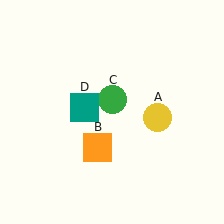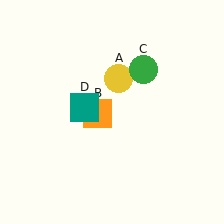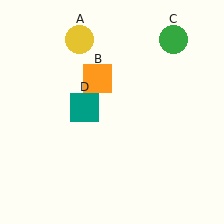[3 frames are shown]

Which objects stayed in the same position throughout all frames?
Teal square (object D) remained stationary.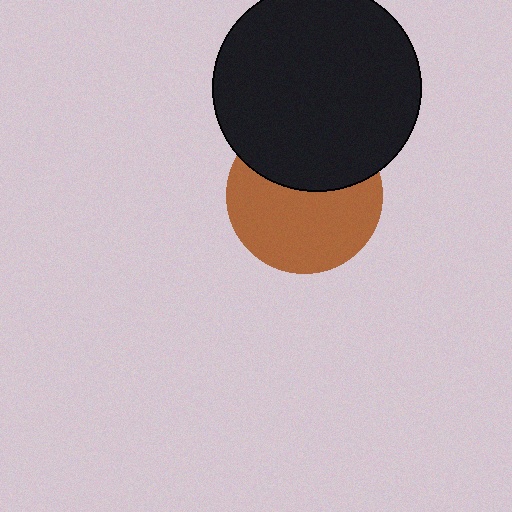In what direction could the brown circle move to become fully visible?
The brown circle could move down. That would shift it out from behind the black circle entirely.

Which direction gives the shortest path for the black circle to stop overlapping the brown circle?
Moving up gives the shortest separation.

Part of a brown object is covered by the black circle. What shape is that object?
It is a circle.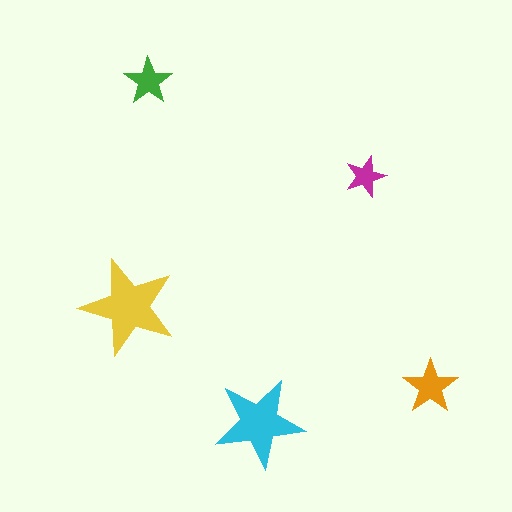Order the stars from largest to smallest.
the yellow one, the cyan one, the orange one, the green one, the magenta one.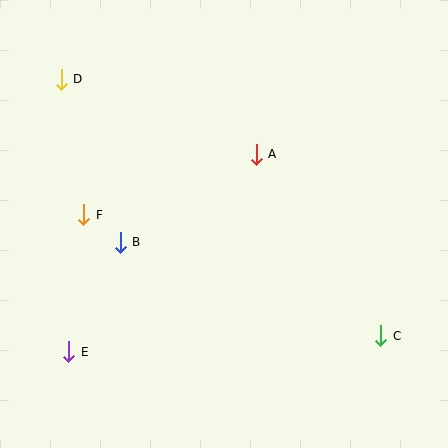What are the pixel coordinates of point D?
Point D is at (61, 79).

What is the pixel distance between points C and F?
The distance between C and F is 321 pixels.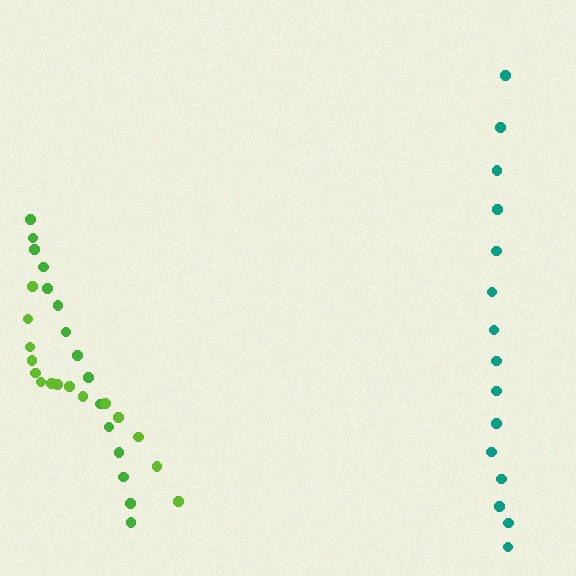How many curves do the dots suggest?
There are 3 distinct paths.